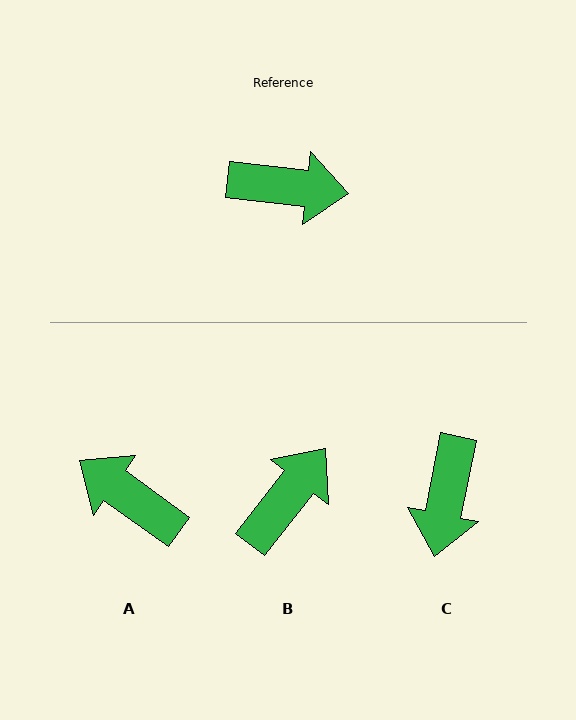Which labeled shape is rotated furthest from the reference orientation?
A, about 151 degrees away.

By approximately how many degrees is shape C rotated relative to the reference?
Approximately 95 degrees clockwise.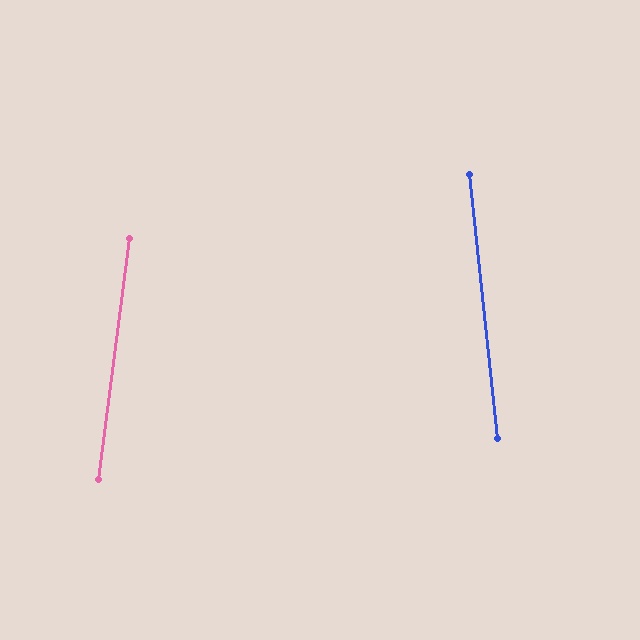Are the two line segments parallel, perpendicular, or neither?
Neither parallel nor perpendicular — they differ by about 13°.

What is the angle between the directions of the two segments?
Approximately 13 degrees.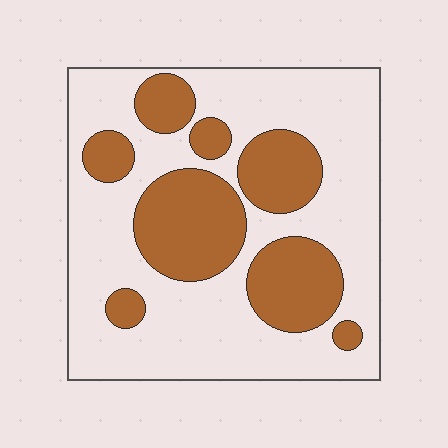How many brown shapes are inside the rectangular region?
8.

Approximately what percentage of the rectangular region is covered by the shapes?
Approximately 35%.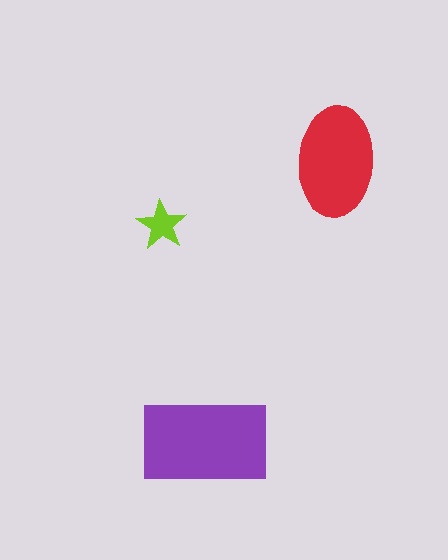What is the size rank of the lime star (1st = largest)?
3rd.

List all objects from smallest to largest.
The lime star, the red ellipse, the purple rectangle.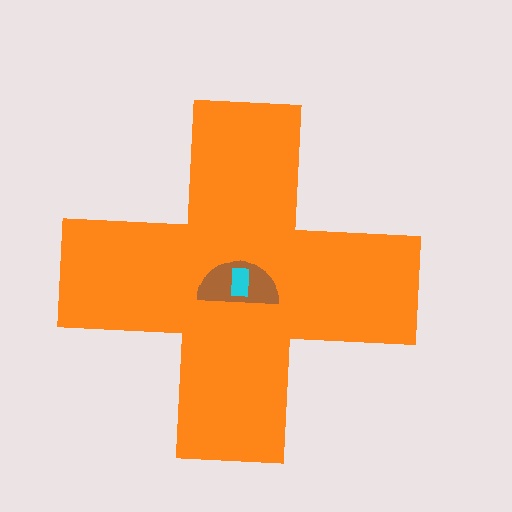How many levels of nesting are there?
3.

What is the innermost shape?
The cyan rectangle.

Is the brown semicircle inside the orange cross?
Yes.